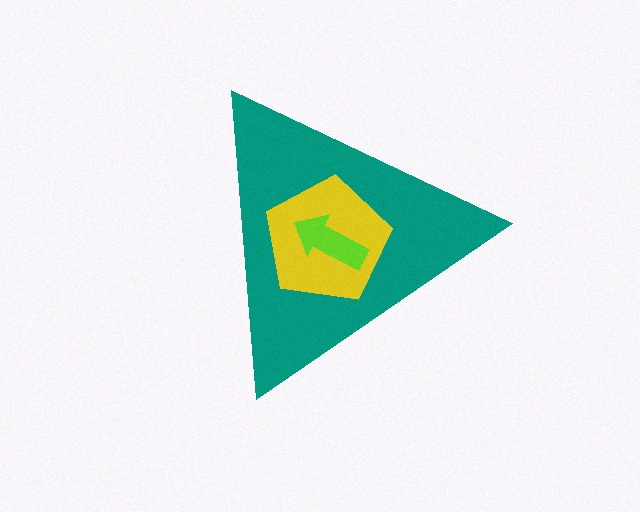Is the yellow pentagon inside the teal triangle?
Yes.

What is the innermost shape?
The lime arrow.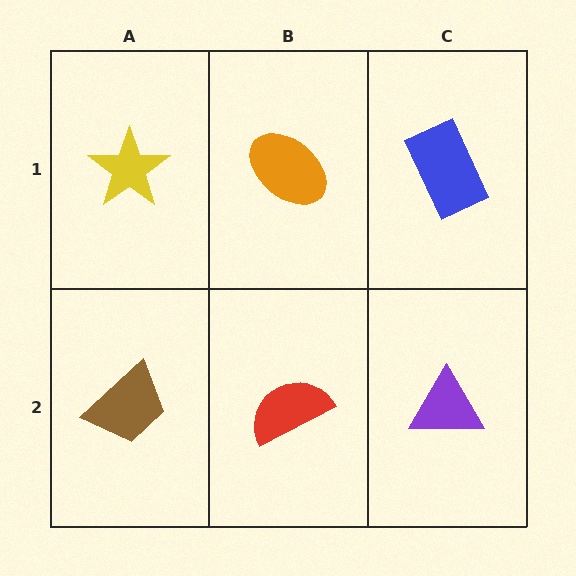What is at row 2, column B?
A red semicircle.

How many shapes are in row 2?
3 shapes.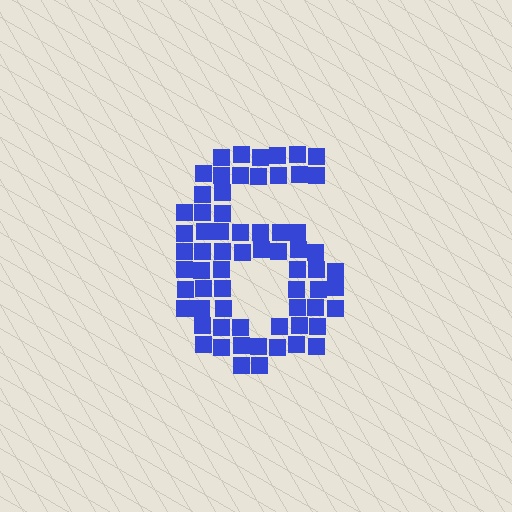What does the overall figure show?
The overall figure shows the digit 6.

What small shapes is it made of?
It is made of small squares.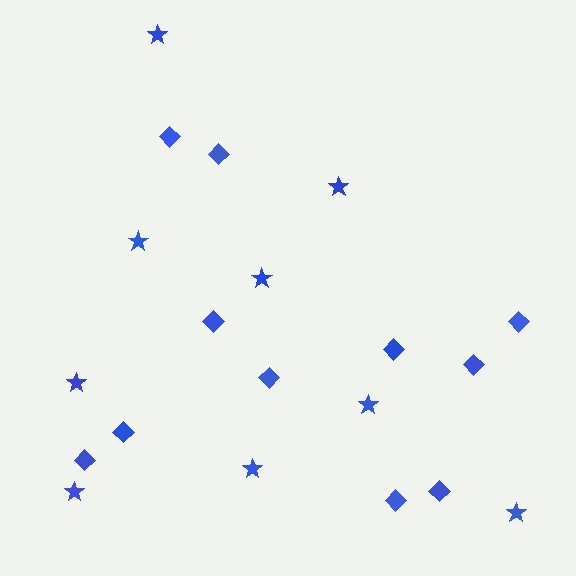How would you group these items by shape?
There are 2 groups: one group of diamonds (11) and one group of stars (9).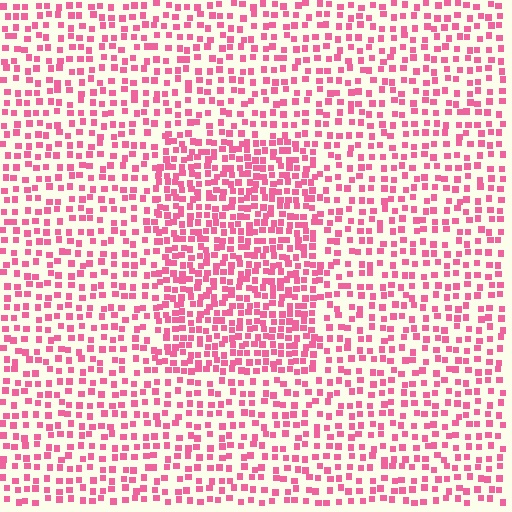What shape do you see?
I see a rectangle.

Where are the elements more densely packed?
The elements are more densely packed inside the rectangle boundary.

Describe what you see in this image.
The image contains small pink elements arranged at two different densities. A rectangle-shaped region is visible where the elements are more densely packed than the surrounding area.